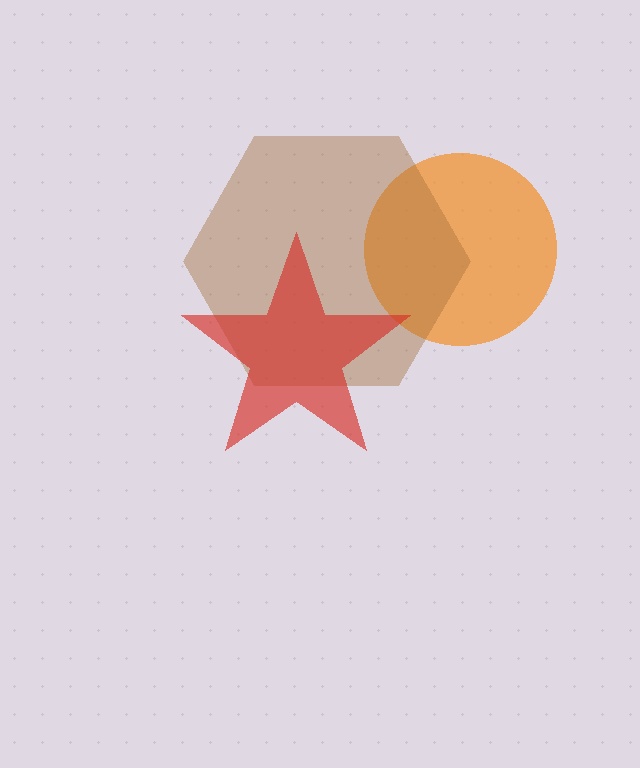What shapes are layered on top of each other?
The layered shapes are: an orange circle, a brown hexagon, a red star.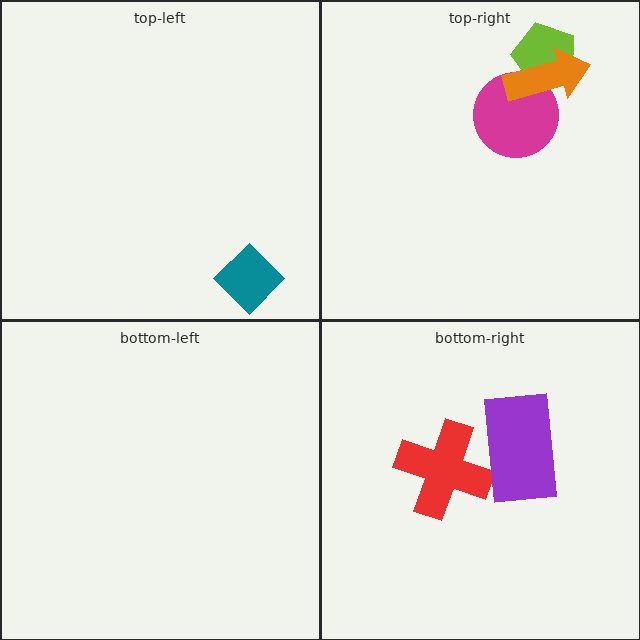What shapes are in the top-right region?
The lime pentagon, the magenta circle, the orange arrow.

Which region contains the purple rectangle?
The bottom-right region.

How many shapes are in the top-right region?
3.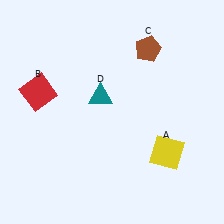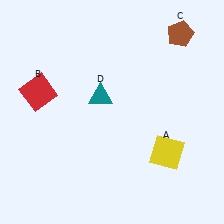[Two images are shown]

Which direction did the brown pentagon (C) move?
The brown pentagon (C) moved right.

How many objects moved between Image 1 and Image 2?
1 object moved between the two images.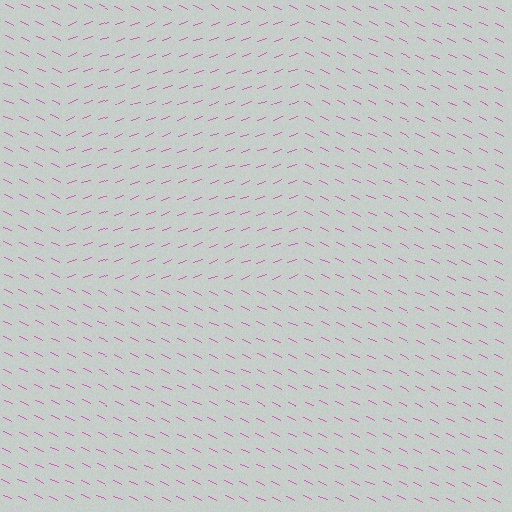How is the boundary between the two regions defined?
The boundary is defined purely by a change in line orientation (approximately 45 degrees difference). All lines are the same color and thickness.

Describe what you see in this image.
The image is filled with small pink line segments. A rectangle region in the image has lines oriented differently from the surrounding lines, creating a visible texture boundary.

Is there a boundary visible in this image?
Yes, there is a texture boundary formed by a change in line orientation.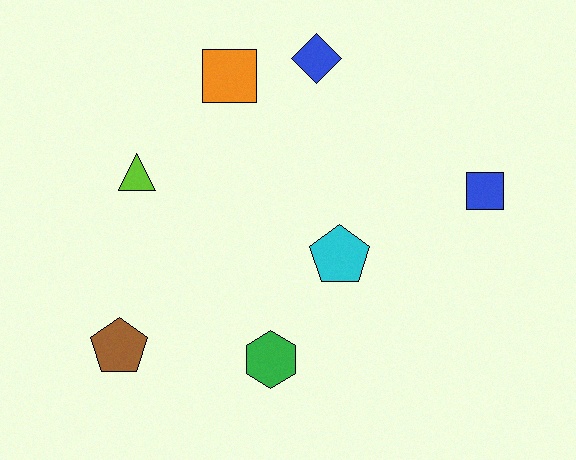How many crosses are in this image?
There are no crosses.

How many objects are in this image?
There are 7 objects.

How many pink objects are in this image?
There are no pink objects.